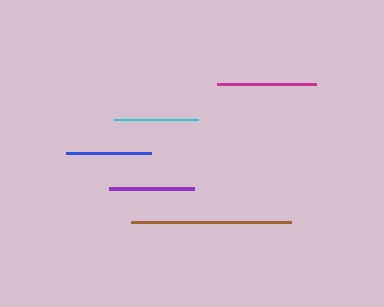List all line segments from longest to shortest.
From longest to shortest: brown, magenta, blue, purple, cyan.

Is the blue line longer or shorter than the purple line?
The blue line is longer than the purple line.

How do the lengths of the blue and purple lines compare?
The blue and purple lines are approximately the same length.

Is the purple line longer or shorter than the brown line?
The brown line is longer than the purple line.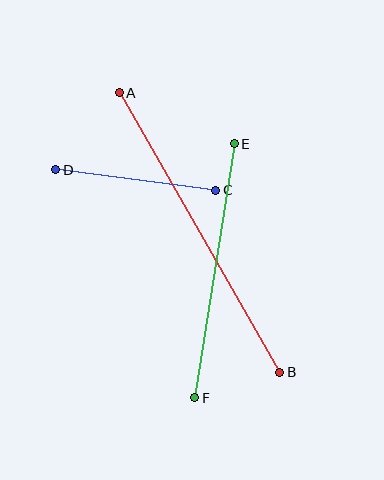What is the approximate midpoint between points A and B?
The midpoint is at approximately (200, 233) pixels.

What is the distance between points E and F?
The distance is approximately 257 pixels.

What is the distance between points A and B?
The distance is approximately 322 pixels.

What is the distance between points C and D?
The distance is approximately 162 pixels.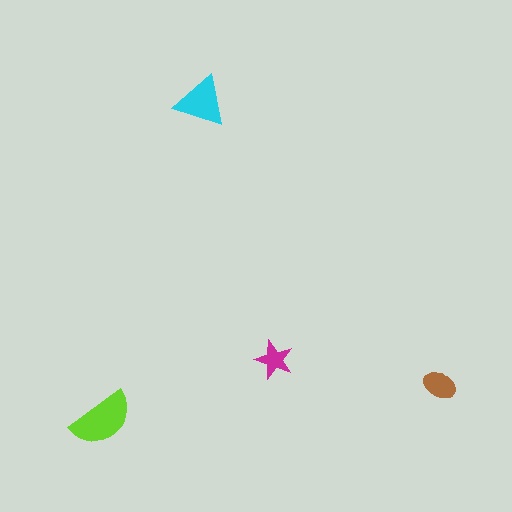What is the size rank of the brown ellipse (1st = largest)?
3rd.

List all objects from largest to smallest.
The lime semicircle, the cyan triangle, the brown ellipse, the magenta star.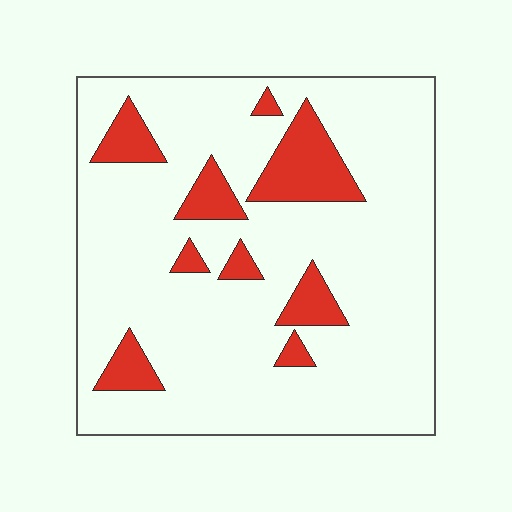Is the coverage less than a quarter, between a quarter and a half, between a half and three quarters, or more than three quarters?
Less than a quarter.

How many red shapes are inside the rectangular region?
9.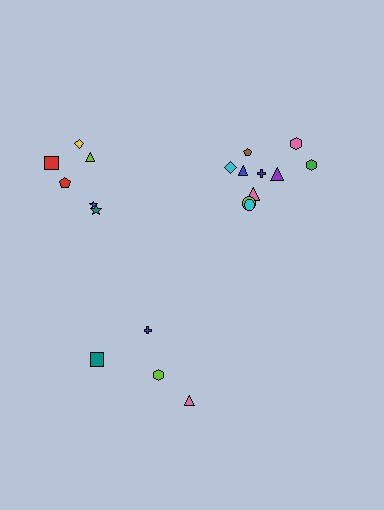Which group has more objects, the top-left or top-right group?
The top-right group.